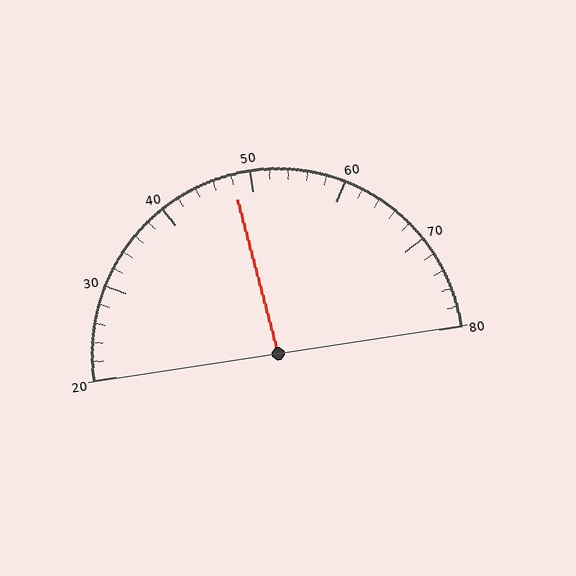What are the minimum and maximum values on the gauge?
The gauge ranges from 20 to 80.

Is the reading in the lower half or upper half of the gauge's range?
The reading is in the lower half of the range (20 to 80).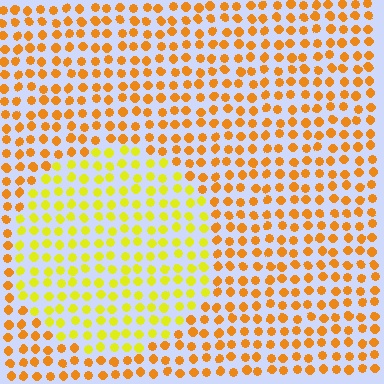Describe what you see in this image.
The image is filled with small orange elements in a uniform arrangement. A circle-shaped region is visible where the elements are tinted to a slightly different hue, forming a subtle color boundary.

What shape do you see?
I see a circle.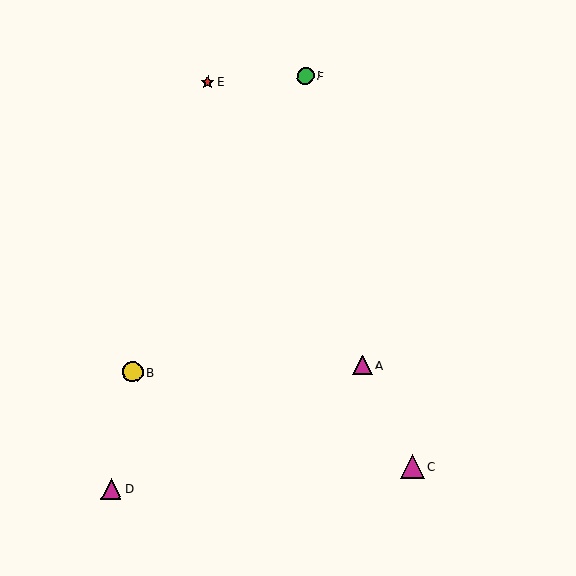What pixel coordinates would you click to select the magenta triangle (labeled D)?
Click at (111, 489) to select the magenta triangle D.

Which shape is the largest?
The magenta triangle (labeled C) is the largest.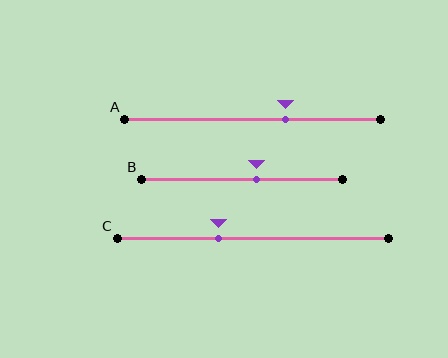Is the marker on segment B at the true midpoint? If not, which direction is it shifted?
No, the marker on segment B is shifted to the right by about 7% of the segment length.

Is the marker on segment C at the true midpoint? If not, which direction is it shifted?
No, the marker on segment C is shifted to the left by about 13% of the segment length.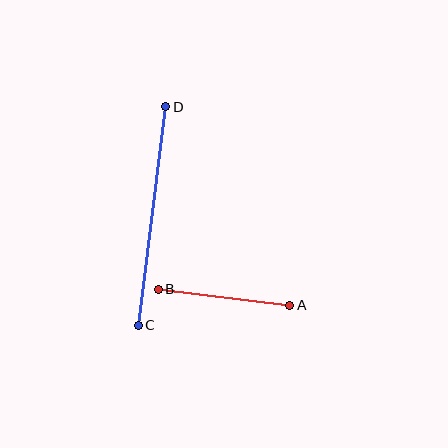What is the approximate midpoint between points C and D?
The midpoint is at approximately (152, 216) pixels.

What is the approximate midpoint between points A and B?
The midpoint is at approximately (224, 297) pixels.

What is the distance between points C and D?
The distance is approximately 220 pixels.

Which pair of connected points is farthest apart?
Points C and D are farthest apart.